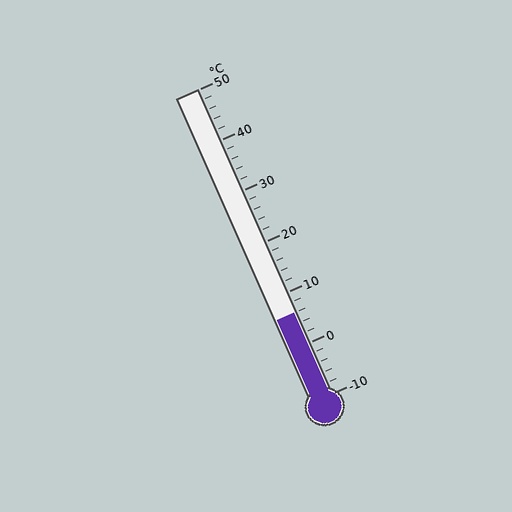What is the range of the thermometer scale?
The thermometer scale ranges from -10°C to 50°C.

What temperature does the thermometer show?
The thermometer shows approximately 6°C.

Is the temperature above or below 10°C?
The temperature is below 10°C.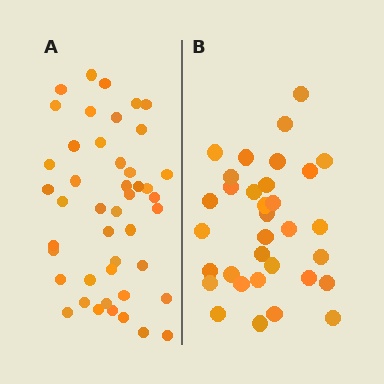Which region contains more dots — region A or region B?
Region A (the left region) has more dots.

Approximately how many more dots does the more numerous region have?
Region A has roughly 12 or so more dots than region B.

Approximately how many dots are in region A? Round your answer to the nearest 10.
About 40 dots. (The exact count is 45, which rounds to 40.)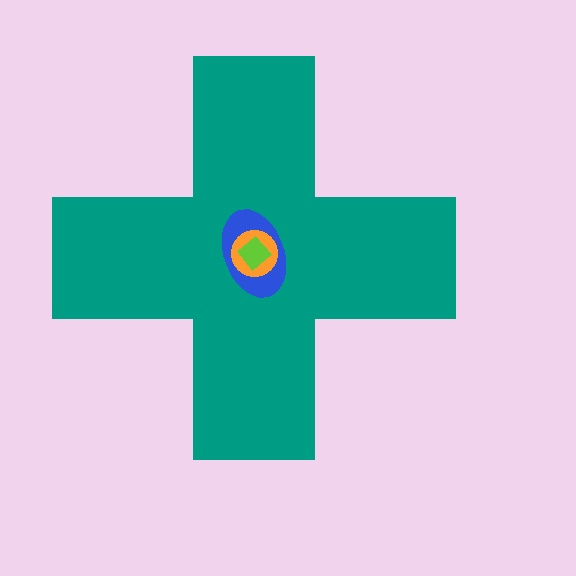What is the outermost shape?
The teal cross.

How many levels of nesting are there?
4.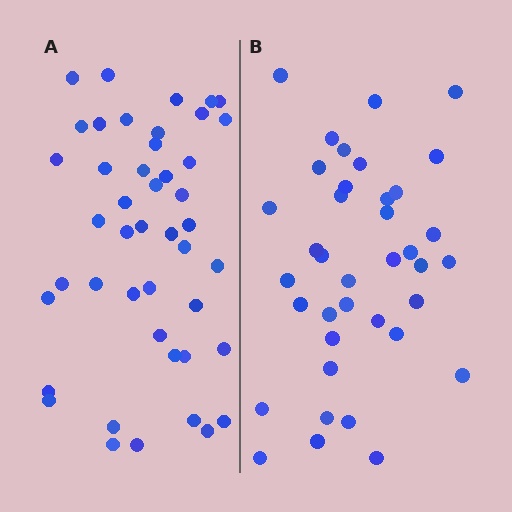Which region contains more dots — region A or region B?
Region A (the left region) has more dots.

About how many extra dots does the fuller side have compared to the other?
Region A has roughly 8 or so more dots than region B.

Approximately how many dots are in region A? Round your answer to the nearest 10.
About 40 dots. (The exact count is 45, which rounds to 40.)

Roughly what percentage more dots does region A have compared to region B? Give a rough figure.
About 20% more.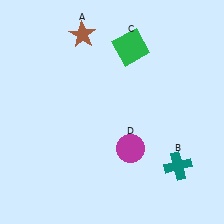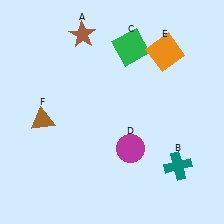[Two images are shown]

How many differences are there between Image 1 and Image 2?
There are 2 differences between the two images.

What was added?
An orange square (E), a brown triangle (F) were added in Image 2.